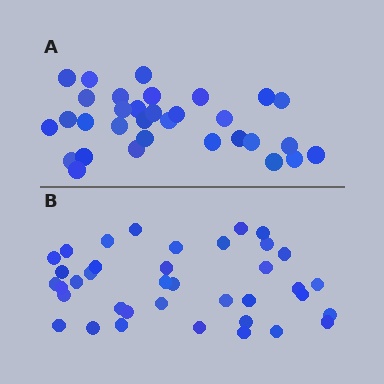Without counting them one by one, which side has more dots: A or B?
Region B (the bottom region) has more dots.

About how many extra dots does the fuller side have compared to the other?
Region B has about 6 more dots than region A.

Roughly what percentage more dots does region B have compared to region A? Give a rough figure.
About 20% more.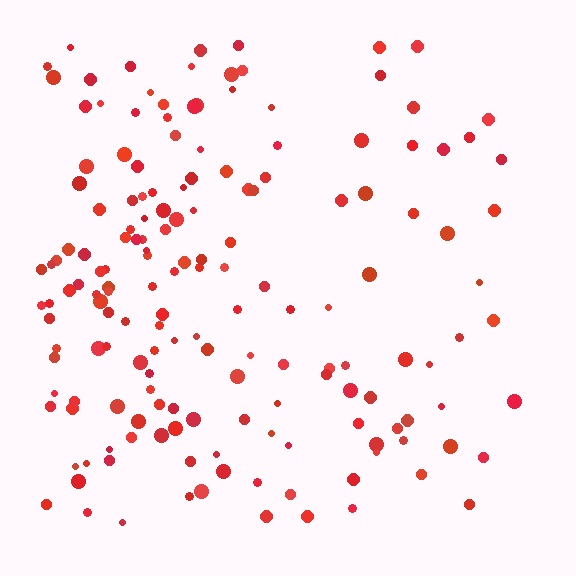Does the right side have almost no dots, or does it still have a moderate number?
Still a moderate number, just noticeably fewer than the left.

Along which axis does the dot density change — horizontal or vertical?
Horizontal.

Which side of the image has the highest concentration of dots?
The left.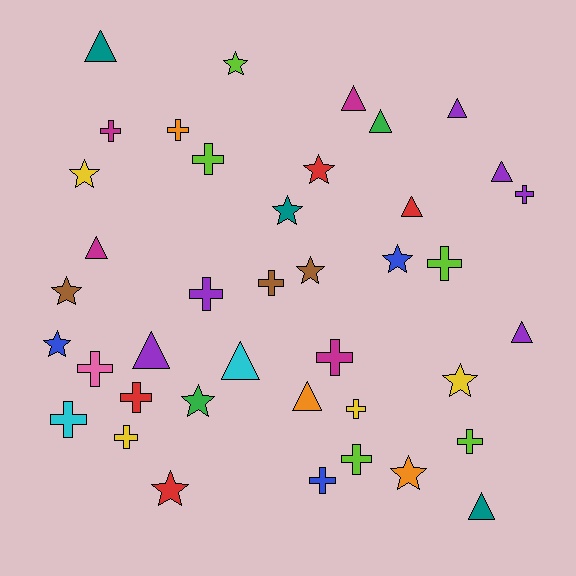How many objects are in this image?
There are 40 objects.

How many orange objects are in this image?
There are 3 orange objects.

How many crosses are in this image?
There are 16 crosses.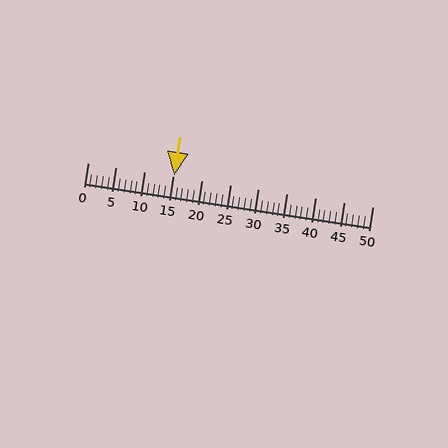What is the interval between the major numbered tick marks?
The major tick marks are spaced 5 units apart.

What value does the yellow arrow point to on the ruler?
The yellow arrow points to approximately 15.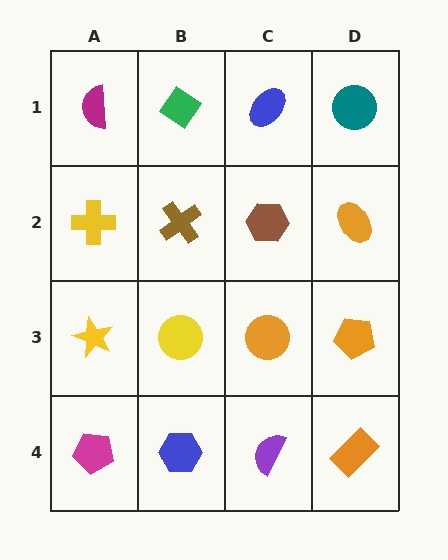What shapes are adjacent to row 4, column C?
An orange circle (row 3, column C), a blue hexagon (row 4, column B), an orange rectangle (row 4, column D).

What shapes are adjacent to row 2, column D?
A teal circle (row 1, column D), an orange pentagon (row 3, column D), a brown hexagon (row 2, column C).